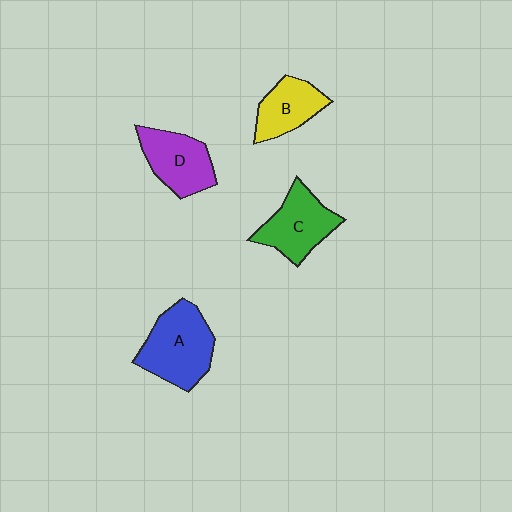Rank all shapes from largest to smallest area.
From largest to smallest: A (blue), C (green), D (purple), B (yellow).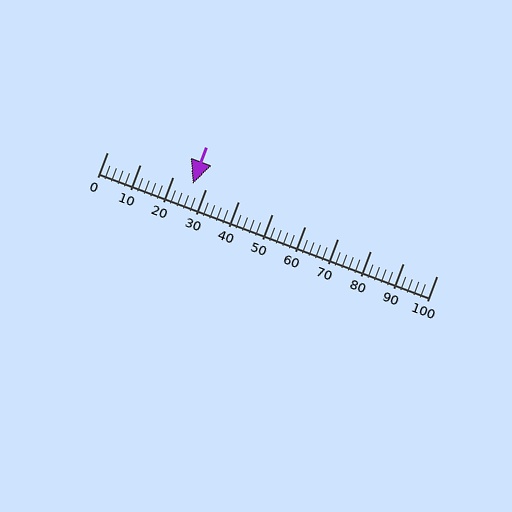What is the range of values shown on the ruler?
The ruler shows values from 0 to 100.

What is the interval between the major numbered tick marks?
The major tick marks are spaced 10 units apart.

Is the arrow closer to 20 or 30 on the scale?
The arrow is closer to 30.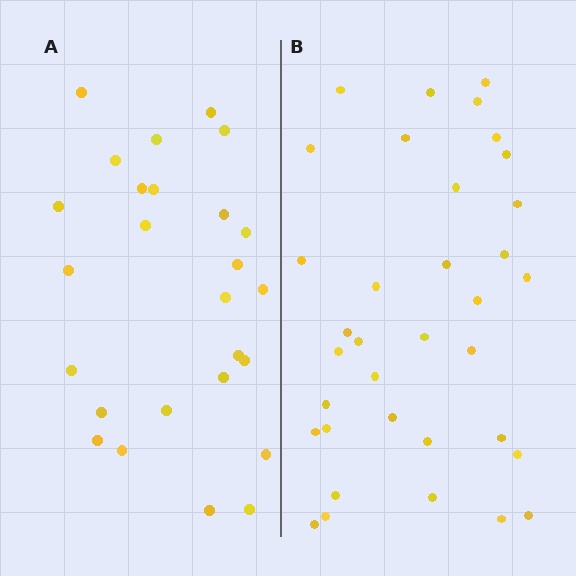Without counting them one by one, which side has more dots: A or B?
Region B (the right region) has more dots.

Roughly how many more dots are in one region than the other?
Region B has roughly 8 or so more dots than region A.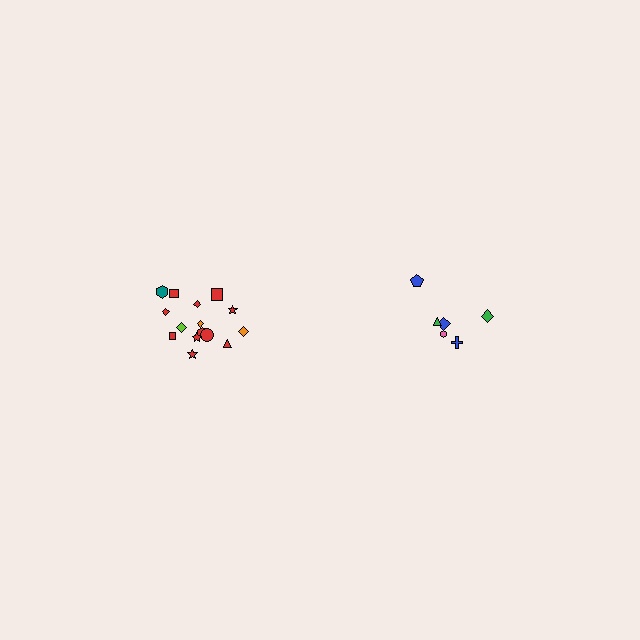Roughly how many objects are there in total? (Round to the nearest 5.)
Roughly 20 objects in total.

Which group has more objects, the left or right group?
The left group.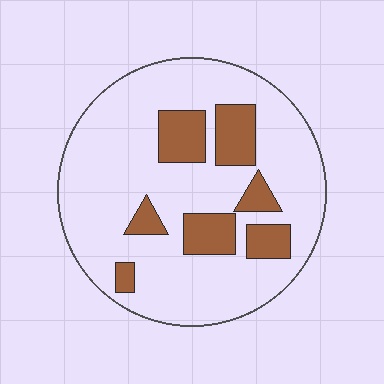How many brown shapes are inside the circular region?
7.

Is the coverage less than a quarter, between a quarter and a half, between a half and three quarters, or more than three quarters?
Less than a quarter.